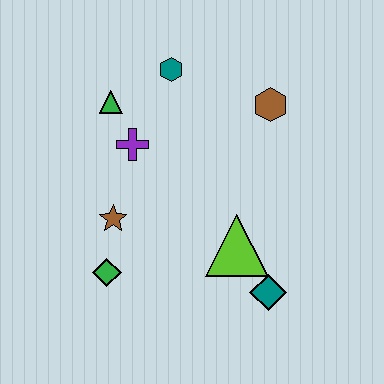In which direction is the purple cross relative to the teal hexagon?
The purple cross is below the teal hexagon.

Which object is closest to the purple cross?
The green triangle is closest to the purple cross.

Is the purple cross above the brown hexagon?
No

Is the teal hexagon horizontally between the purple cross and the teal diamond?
Yes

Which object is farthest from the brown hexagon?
The green diamond is farthest from the brown hexagon.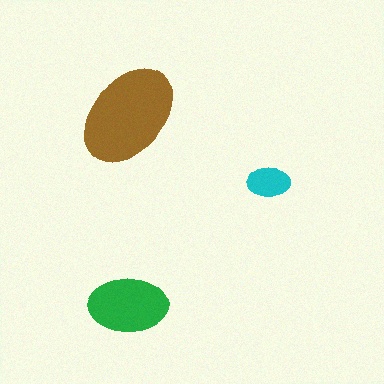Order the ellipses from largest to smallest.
the brown one, the green one, the cyan one.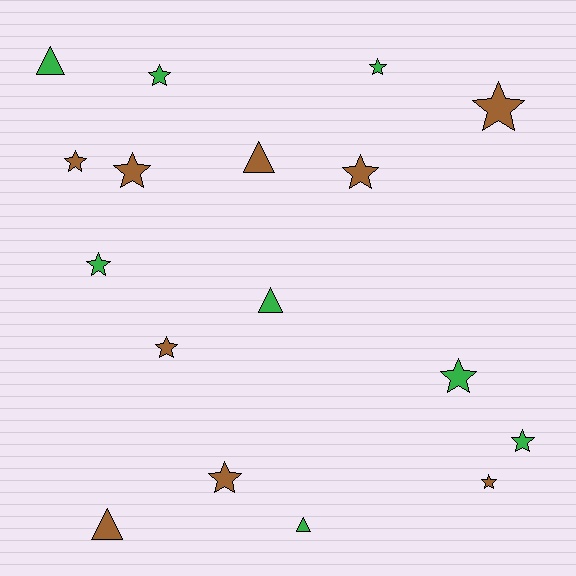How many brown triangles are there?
There are 2 brown triangles.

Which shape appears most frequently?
Star, with 12 objects.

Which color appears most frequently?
Brown, with 9 objects.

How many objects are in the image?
There are 17 objects.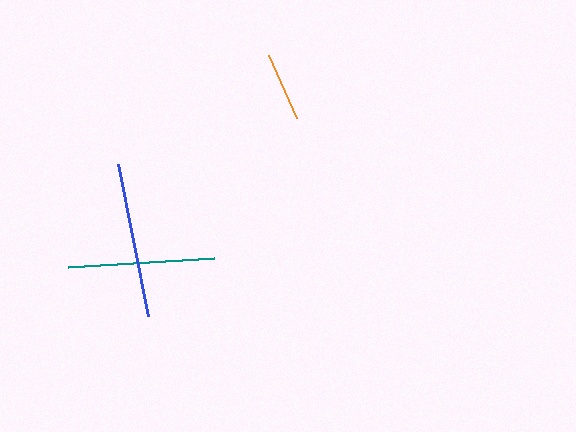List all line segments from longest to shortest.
From longest to shortest: blue, teal, orange.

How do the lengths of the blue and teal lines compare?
The blue and teal lines are approximately the same length.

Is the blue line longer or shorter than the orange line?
The blue line is longer than the orange line.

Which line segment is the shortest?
The orange line is the shortest at approximately 69 pixels.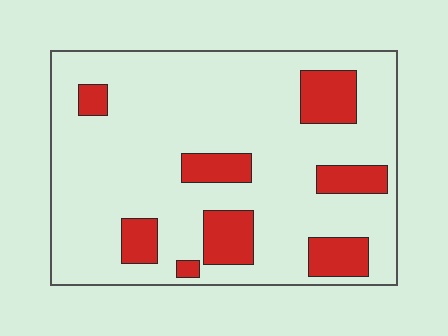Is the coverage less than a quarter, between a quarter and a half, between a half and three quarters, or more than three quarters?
Less than a quarter.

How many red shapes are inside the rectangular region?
8.